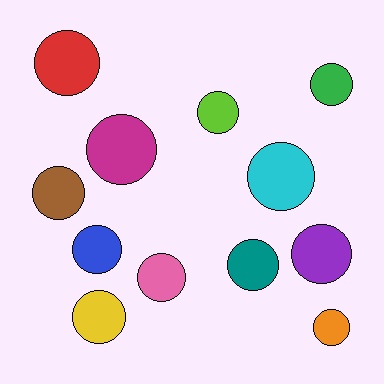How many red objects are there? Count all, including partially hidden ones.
There is 1 red object.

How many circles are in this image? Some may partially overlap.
There are 12 circles.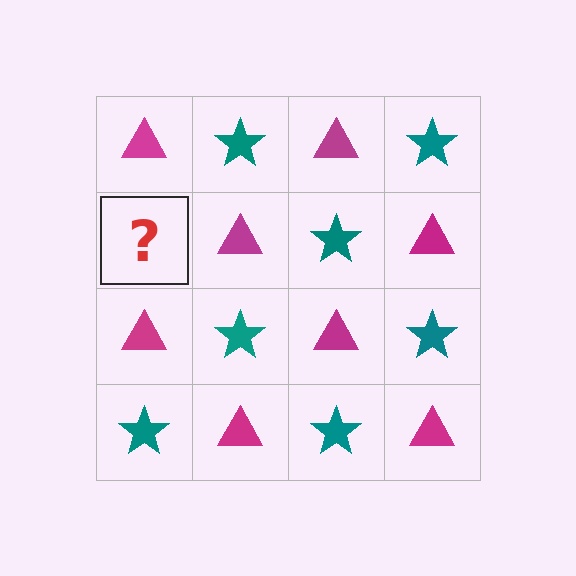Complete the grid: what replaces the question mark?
The question mark should be replaced with a teal star.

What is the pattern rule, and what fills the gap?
The rule is that it alternates magenta triangle and teal star in a checkerboard pattern. The gap should be filled with a teal star.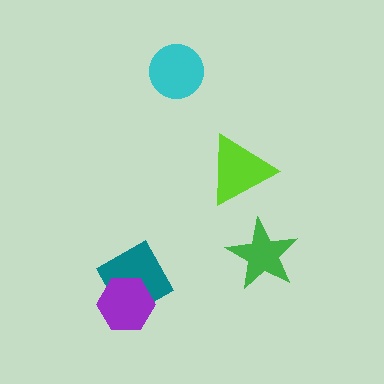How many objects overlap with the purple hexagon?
1 object overlaps with the purple hexagon.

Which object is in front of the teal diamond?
The purple hexagon is in front of the teal diamond.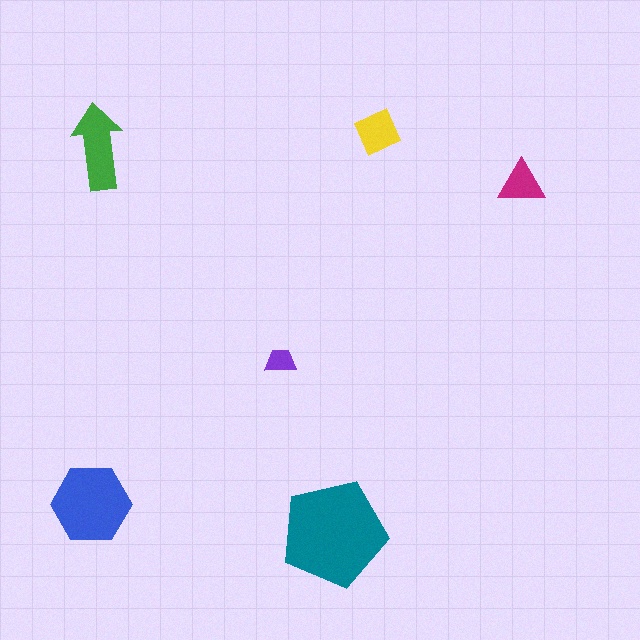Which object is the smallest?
The purple trapezoid.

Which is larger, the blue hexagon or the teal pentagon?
The teal pentagon.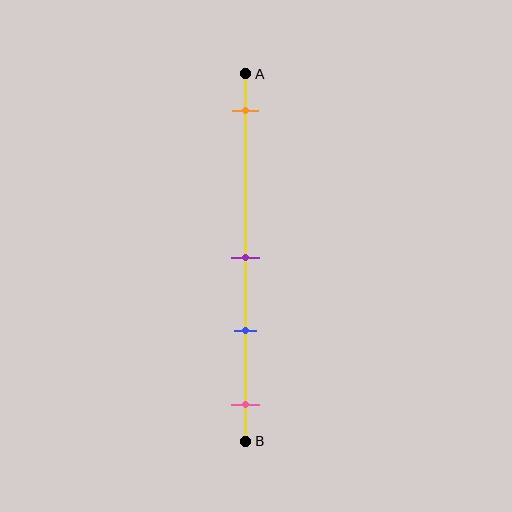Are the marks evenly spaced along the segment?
No, the marks are not evenly spaced.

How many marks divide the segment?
There are 4 marks dividing the segment.